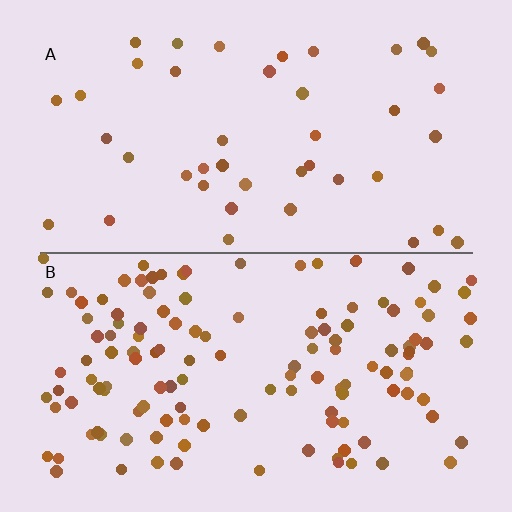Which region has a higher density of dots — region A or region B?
B (the bottom).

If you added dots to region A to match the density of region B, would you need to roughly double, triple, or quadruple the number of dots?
Approximately triple.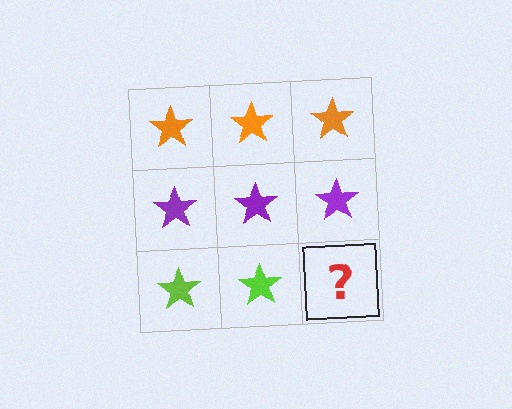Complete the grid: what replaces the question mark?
The question mark should be replaced with a lime star.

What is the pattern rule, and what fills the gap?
The rule is that each row has a consistent color. The gap should be filled with a lime star.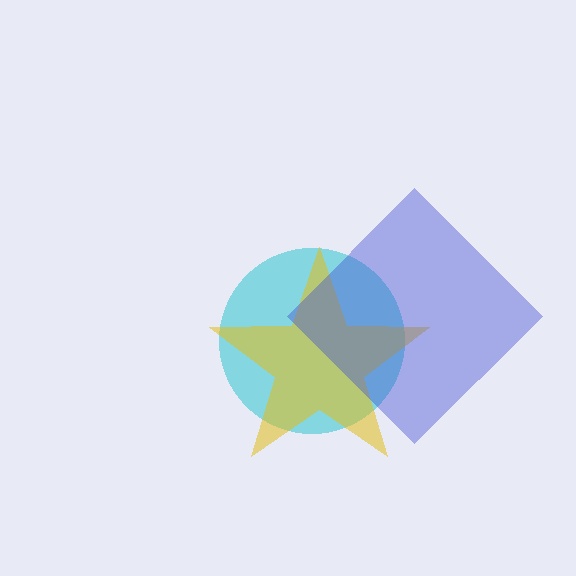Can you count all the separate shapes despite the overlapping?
Yes, there are 3 separate shapes.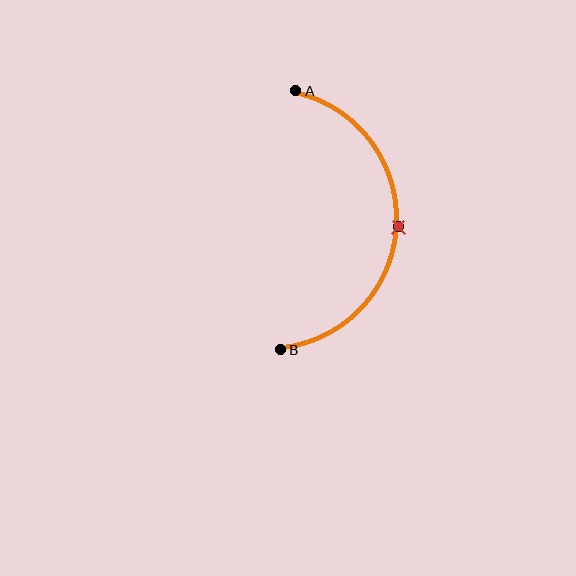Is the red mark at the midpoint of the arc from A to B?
Yes. The red mark lies on the arc at equal arc-length from both A and B — it is the arc midpoint.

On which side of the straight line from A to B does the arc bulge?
The arc bulges to the right of the straight line connecting A and B.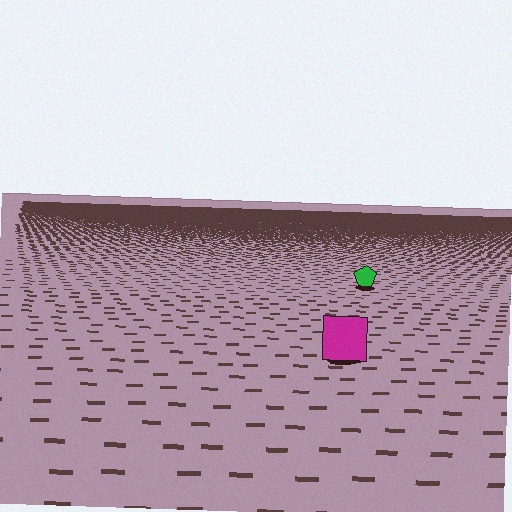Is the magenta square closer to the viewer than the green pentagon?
Yes. The magenta square is closer — you can tell from the texture gradient: the ground texture is coarser near it.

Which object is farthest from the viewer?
The green pentagon is farthest from the viewer. It appears smaller and the ground texture around it is denser.